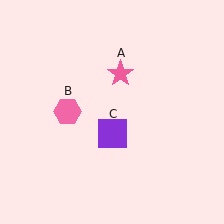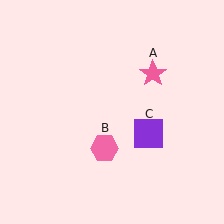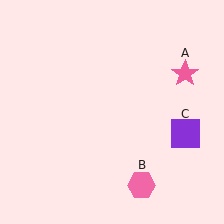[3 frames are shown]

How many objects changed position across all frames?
3 objects changed position: pink star (object A), pink hexagon (object B), purple square (object C).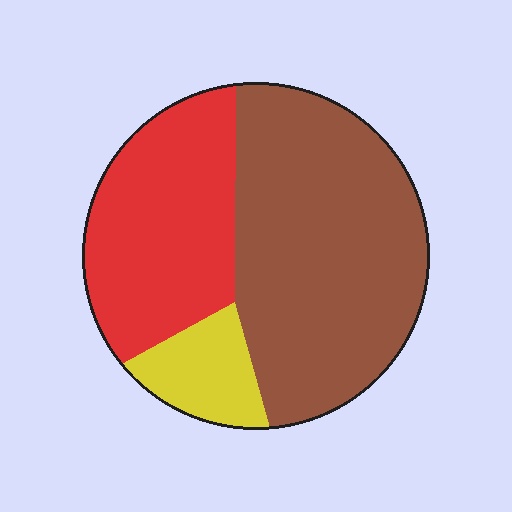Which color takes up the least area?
Yellow, at roughly 10%.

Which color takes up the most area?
Brown, at roughly 55%.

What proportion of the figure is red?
Red covers roughly 35% of the figure.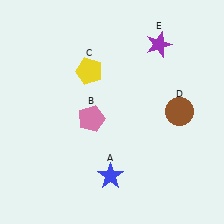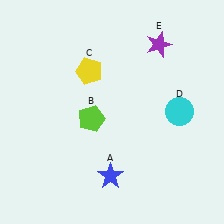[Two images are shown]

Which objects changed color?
B changed from pink to lime. D changed from brown to cyan.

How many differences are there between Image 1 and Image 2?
There are 2 differences between the two images.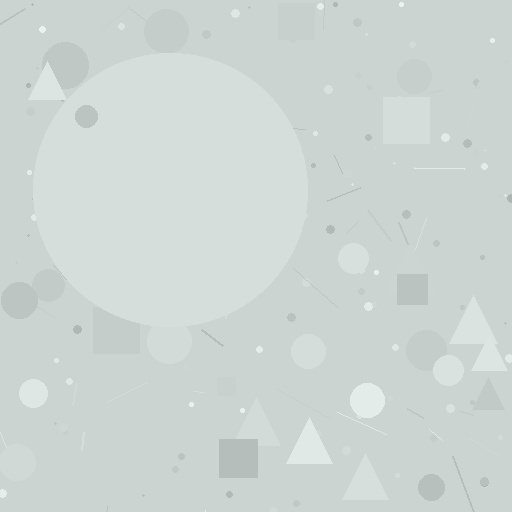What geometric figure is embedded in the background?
A circle is embedded in the background.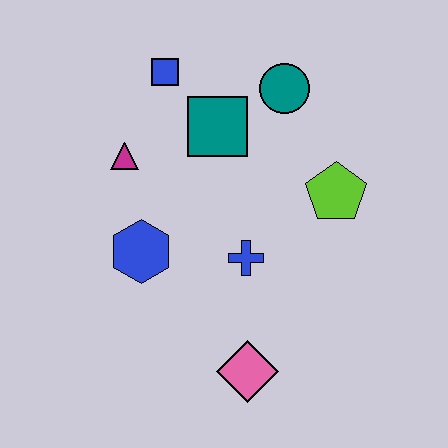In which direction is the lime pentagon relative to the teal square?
The lime pentagon is to the right of the teal square.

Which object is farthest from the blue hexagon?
The teal circle is farthest from the blue hexagon.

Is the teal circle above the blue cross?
Yes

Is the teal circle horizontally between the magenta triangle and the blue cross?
No